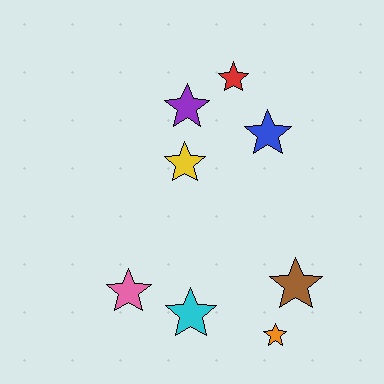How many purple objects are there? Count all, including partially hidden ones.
There is 1 purple object.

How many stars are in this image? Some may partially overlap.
There are 8 stars.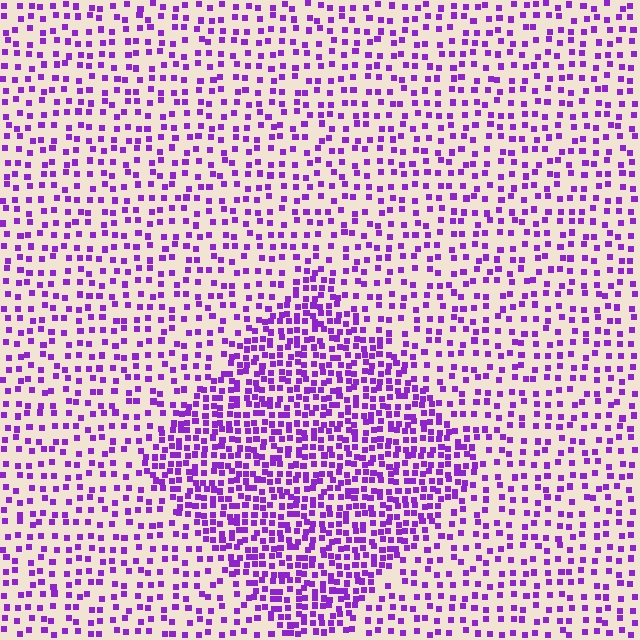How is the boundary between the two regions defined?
The boundary is defined by a change in element density (approximately 2.1x ratio). All elements are the same color, size, and shape.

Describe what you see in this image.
The image contains small purple elements arranged at two different densities. A diamond-shaped region is visible where the elements are more densely packed than the surrounding area.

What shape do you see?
I see a diamond.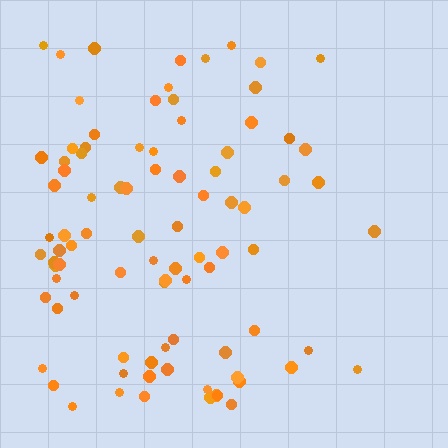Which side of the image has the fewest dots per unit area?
The right.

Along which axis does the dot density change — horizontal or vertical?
Horizontal.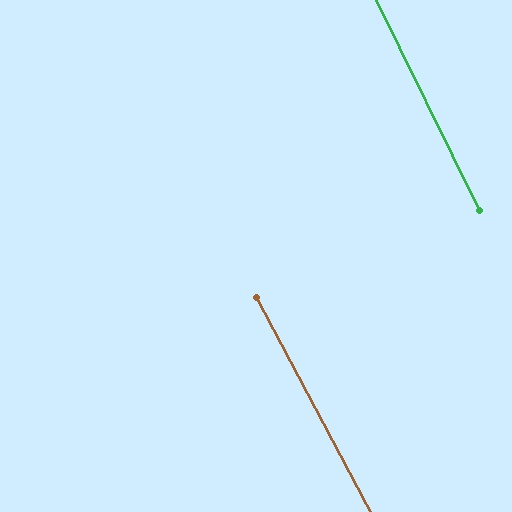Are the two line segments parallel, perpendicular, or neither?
Parallel — their directions differ by only 1.8°.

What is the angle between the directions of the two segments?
Approximately 2 degrees.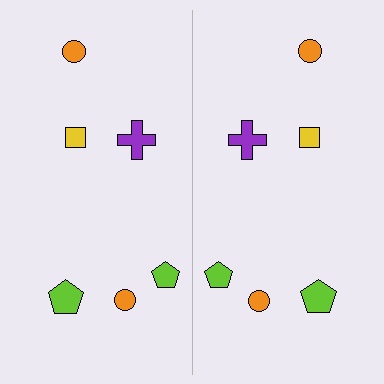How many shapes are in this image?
There are 12 shapes in this image.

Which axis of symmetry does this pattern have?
The pattern has a vertical axis of symmetry running through the center of the image.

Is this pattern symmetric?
Yes, this pattern has bilateral (reflection) symmetry.